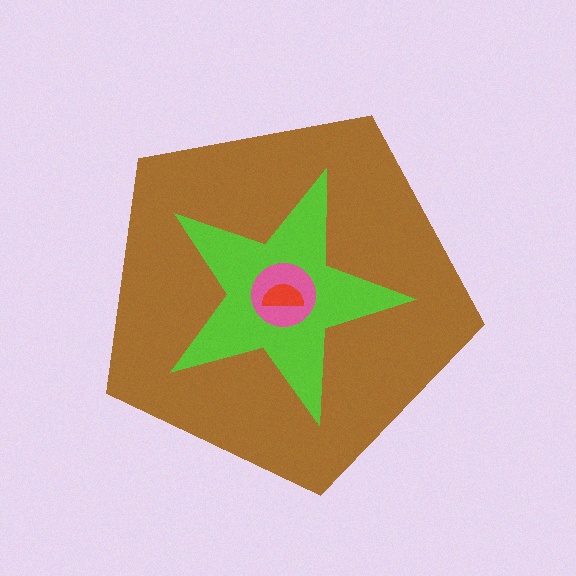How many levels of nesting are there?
4.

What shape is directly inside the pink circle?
The red semicircle.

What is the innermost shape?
The red semicircle.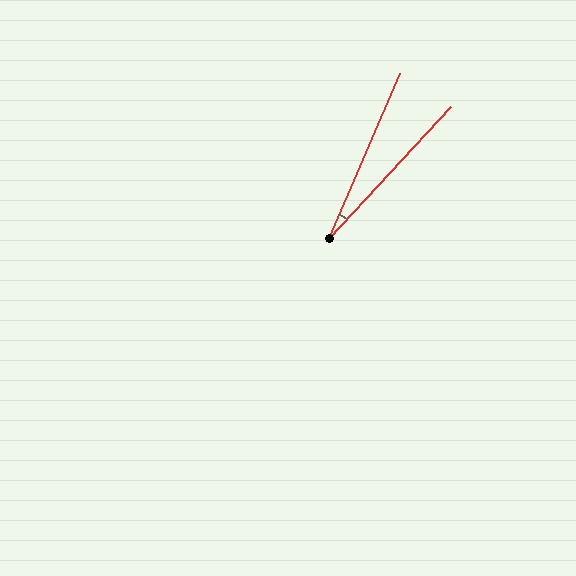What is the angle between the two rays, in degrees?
Approximately 19 degrees.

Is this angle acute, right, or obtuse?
It is acute.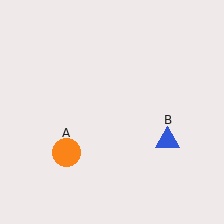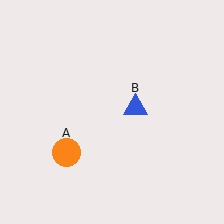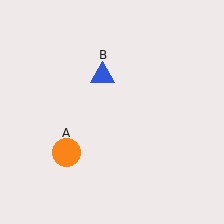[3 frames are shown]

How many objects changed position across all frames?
1 object changed position: blue triangle (object B).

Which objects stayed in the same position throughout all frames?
Orange circle (object A) remained stationary.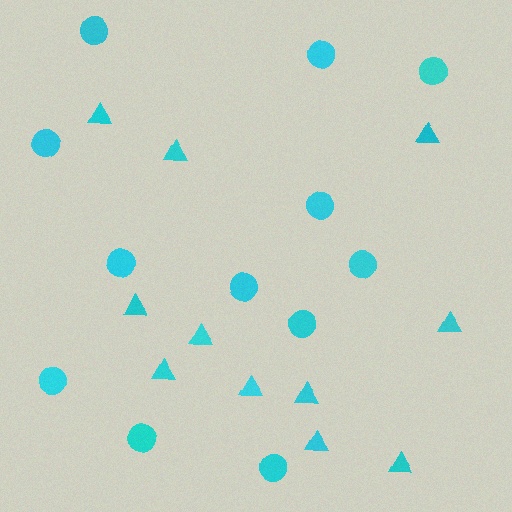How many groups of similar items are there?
There are 2 groups: one group of triangles (11) and one group of circles (12).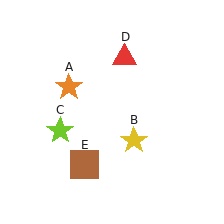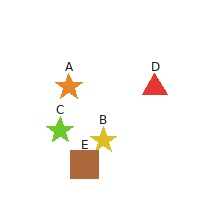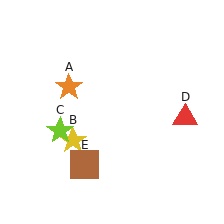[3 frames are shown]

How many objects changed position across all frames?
2 objects changed position: yellow star (object B), red triangle (object D).